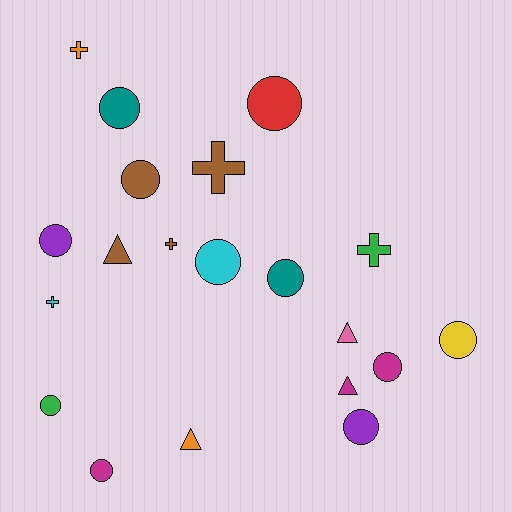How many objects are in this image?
There are 20 objects.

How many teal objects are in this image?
There are 2 teal objects.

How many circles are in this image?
There are 11 circles.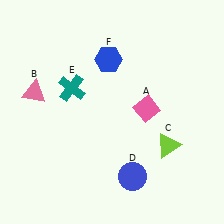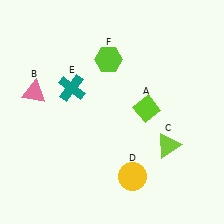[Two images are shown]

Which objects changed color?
A changed from pink to lime. D changed from blue to yellow. F changed from blue to lime.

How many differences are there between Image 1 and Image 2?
There are 3 differences between the two images.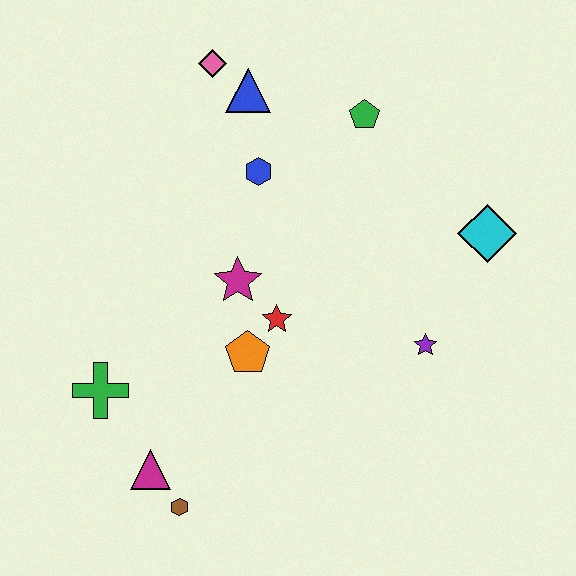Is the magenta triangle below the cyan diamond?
Yes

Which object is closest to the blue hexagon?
The blue triangle is closest to the blue hexagon.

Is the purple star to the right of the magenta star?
Yes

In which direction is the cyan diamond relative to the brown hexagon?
The cyan diamond is to the right of the brown hexagon.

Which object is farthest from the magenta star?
The cyan diamond is farthest from the magenta star.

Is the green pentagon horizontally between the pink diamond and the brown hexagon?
No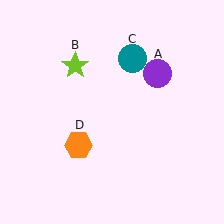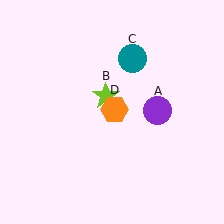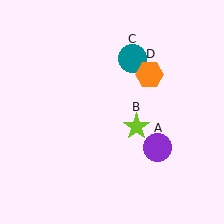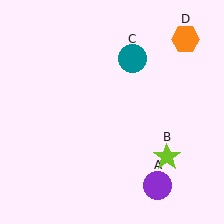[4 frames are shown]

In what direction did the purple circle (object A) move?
The purple circle (object A) moved down.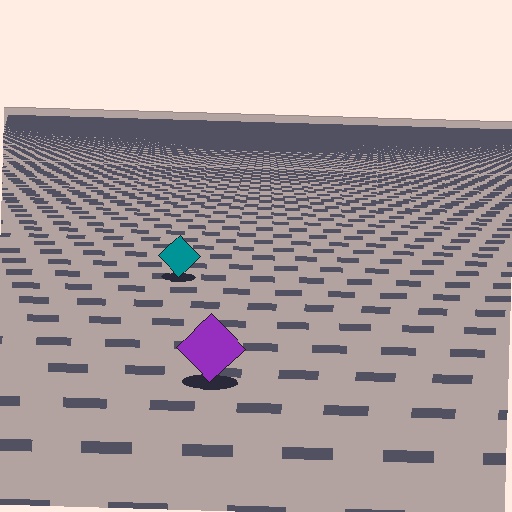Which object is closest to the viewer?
The purple diamond is closest. The texture marks near it are larger and more spread out.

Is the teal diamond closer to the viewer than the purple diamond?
No. The purple diamond is closer — you can tell from the texture gradient: the ground texture is coarser near it.